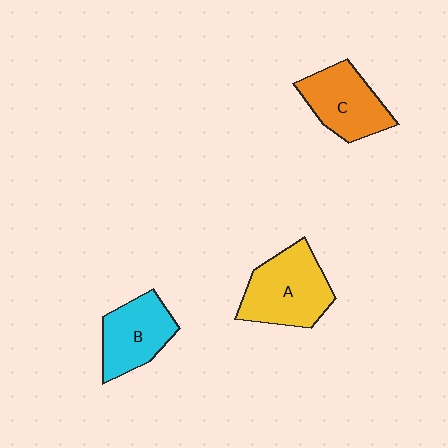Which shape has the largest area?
Shape A (yellow).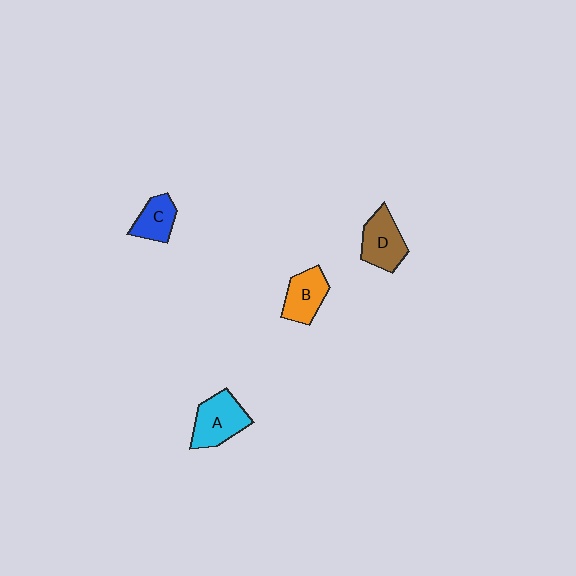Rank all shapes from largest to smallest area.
From largest to smallest: A (cyan), D (brown), B (orange), C (blue).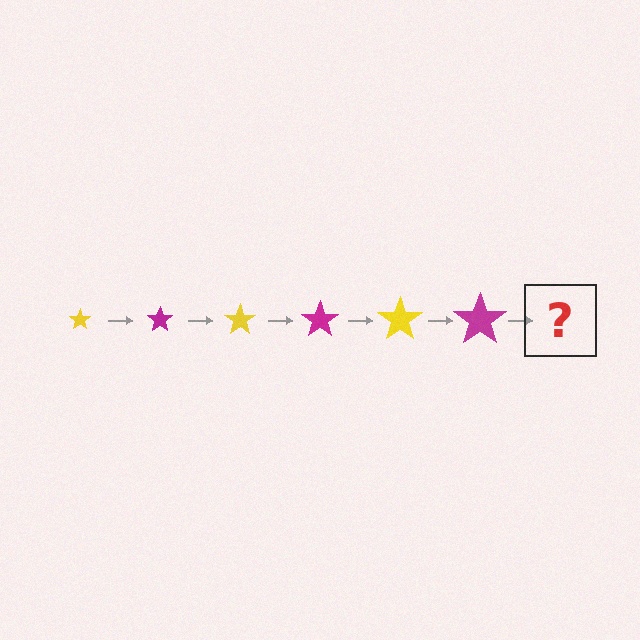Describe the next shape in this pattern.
It should be a yellow star, larger than the previous one.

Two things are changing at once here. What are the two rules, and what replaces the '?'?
The two rules are that the star grows larger each step and the color cycles through yellow and magenta. The '?' should be a yellow star, larger than the previous one.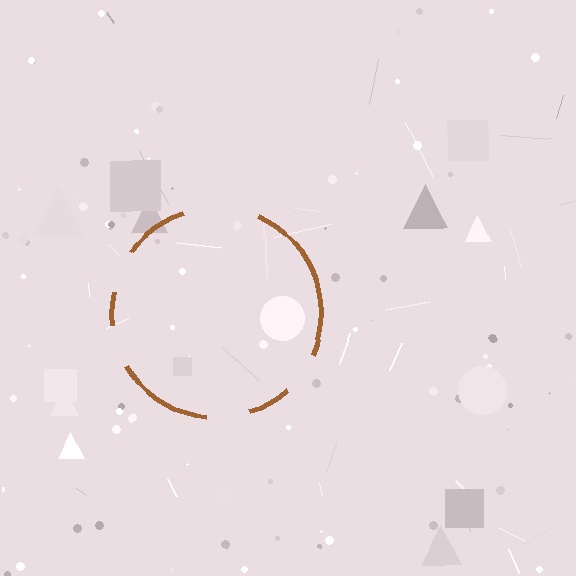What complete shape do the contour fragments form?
The contour fragments form a circle.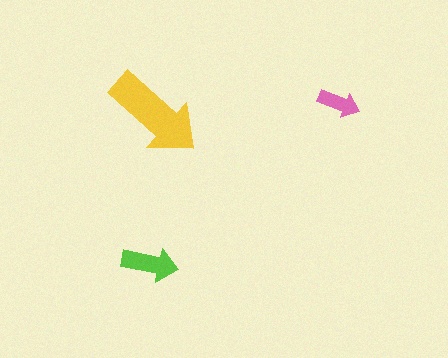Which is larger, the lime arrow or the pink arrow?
The lime one.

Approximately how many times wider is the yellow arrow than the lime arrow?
About 2 times wider.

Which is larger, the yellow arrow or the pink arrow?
The yellow one.